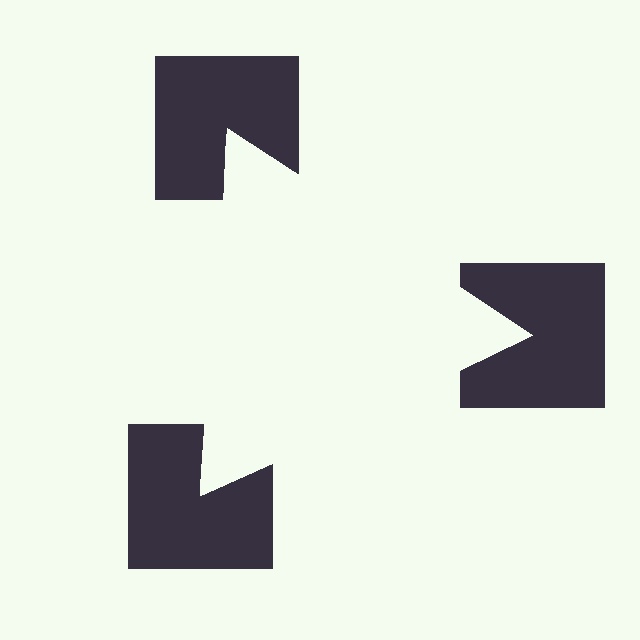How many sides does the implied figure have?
3 sides.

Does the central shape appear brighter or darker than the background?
It typically appears slightly brighter than the background, even though no actual brightness change is drawn.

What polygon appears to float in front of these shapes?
An illusory triangle — its edges are inferred from the aligned wedge cuts in the notched squares, not physically drawn.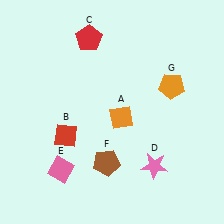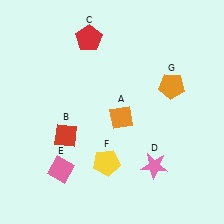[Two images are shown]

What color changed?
The pentagon (F) changed from brown in Image 1 to yellow in Image 2.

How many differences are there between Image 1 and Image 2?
There is 1 difference between the two images.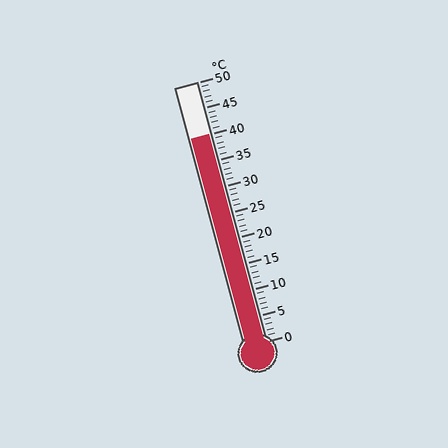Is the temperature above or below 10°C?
The temperature is above 10°C.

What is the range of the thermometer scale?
The thermometer scale ranges from 0°C to 50°C.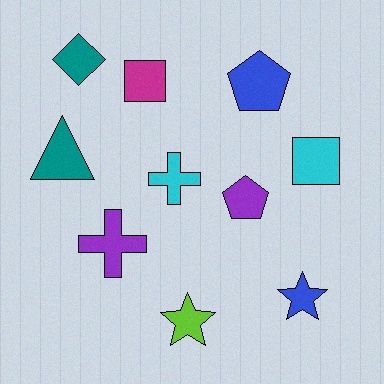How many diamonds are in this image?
There is 1 diamond.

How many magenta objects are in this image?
There is 1 magenta object.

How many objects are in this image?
There are 10 objects.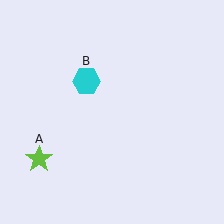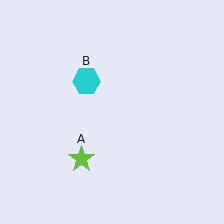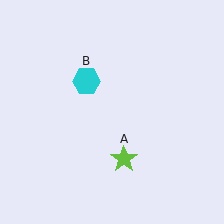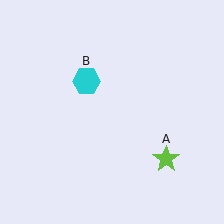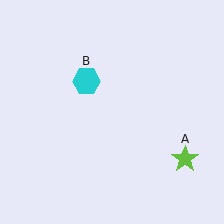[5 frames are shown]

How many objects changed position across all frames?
1 object changed position: lime star (object A).